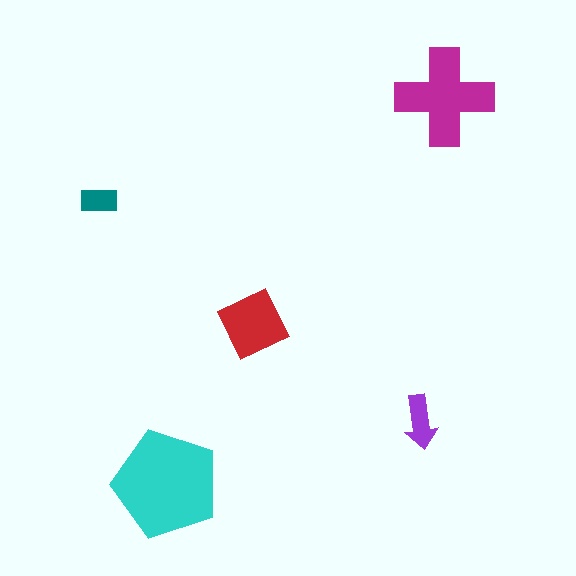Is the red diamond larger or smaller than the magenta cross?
Smaller.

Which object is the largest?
The cyan pentagon.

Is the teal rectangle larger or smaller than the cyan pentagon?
Smaller.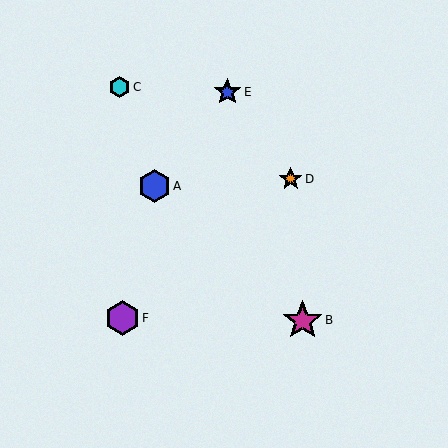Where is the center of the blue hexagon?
The center of the blue hexagon is at (154, 186).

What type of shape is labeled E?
Shape E is a blue star.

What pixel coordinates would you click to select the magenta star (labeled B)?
Click at (303, 320) to select the magenta star B.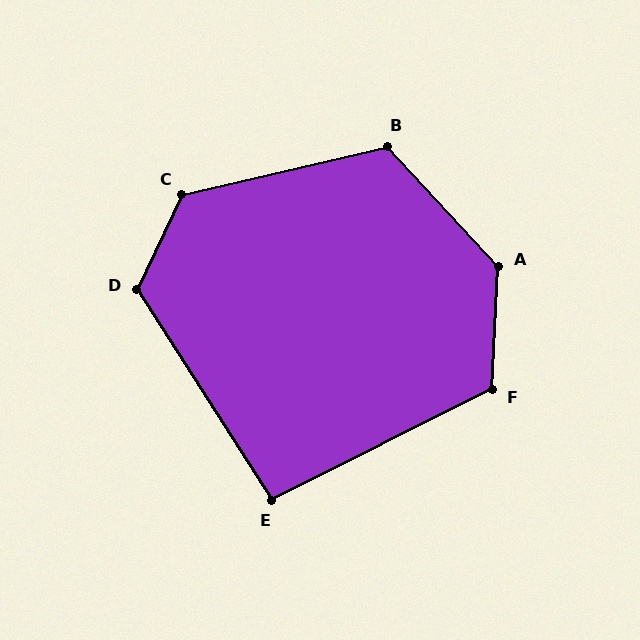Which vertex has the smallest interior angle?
E, at approximately 96 degrees.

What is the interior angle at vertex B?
Approximately 119 degrees (obtuse).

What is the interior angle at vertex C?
Approximately 129 degrees (obtuse).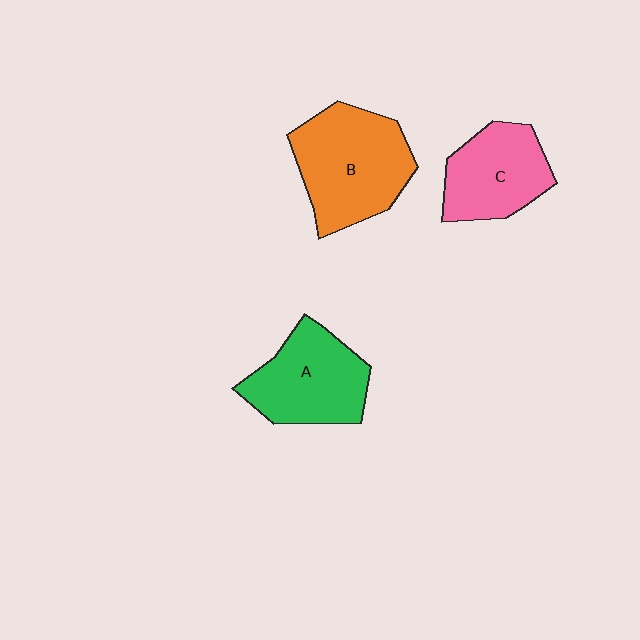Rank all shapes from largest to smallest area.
From largest to smallest: B (orange), A (green), C (pink).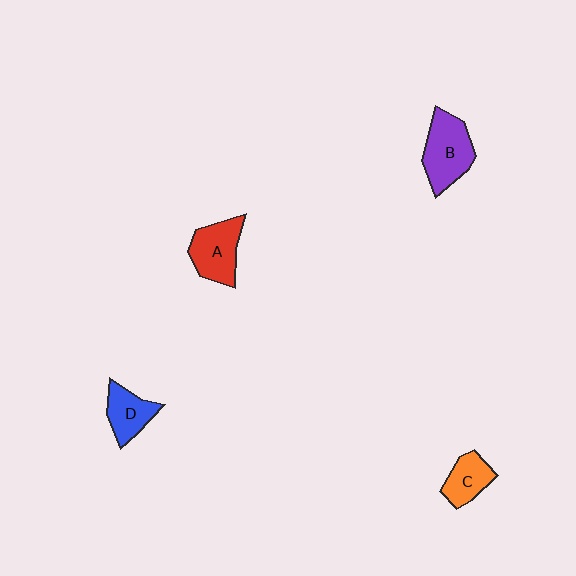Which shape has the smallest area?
Shape C (orange).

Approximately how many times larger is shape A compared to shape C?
Approximately 1.4 times.